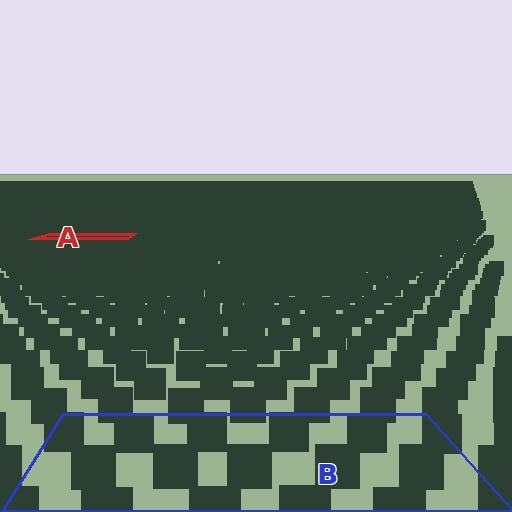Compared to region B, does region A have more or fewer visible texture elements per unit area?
Region A has more texture elements per unit area — they are packed more densely because it is farther away.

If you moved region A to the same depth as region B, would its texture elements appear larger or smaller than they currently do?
They would appear larger. At a closer depth, the same texture elements are projected at a bigger on-screen size.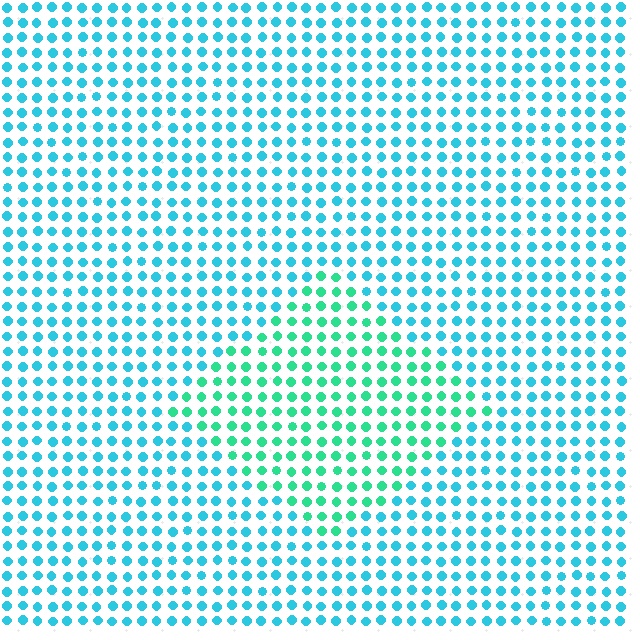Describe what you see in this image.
The image is filled with small cyan elements in a uniform arrangement. A diamond-shaped region is visible where the elements are tinted to a slightly different hue, forming a subtle color boundary.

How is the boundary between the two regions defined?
The boundary is defined purely by a slight shift in hue (about 35 degrees). Spacing, size, and orientation are identical on both sides.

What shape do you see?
I see a diamond.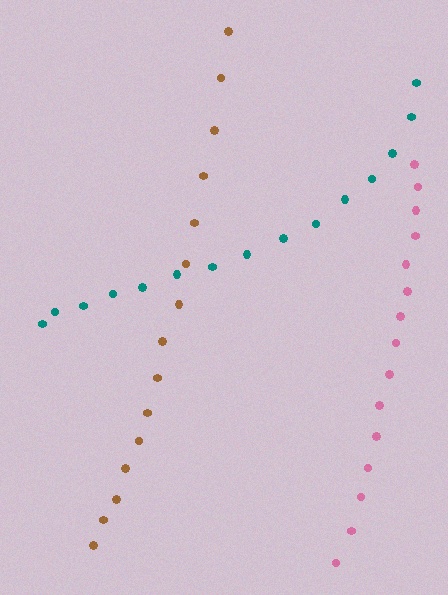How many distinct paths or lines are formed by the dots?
There are 3 distinct paths.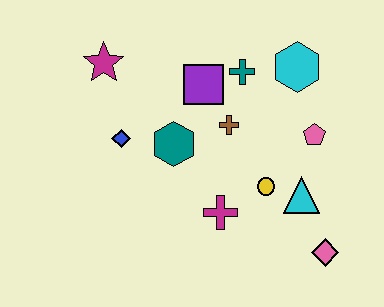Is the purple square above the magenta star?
No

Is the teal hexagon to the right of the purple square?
No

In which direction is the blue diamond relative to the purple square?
The blue diamond is to the left of the purple square.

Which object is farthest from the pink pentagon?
The magenta star is farthest from the pink pentagon.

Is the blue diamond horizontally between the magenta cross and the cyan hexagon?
No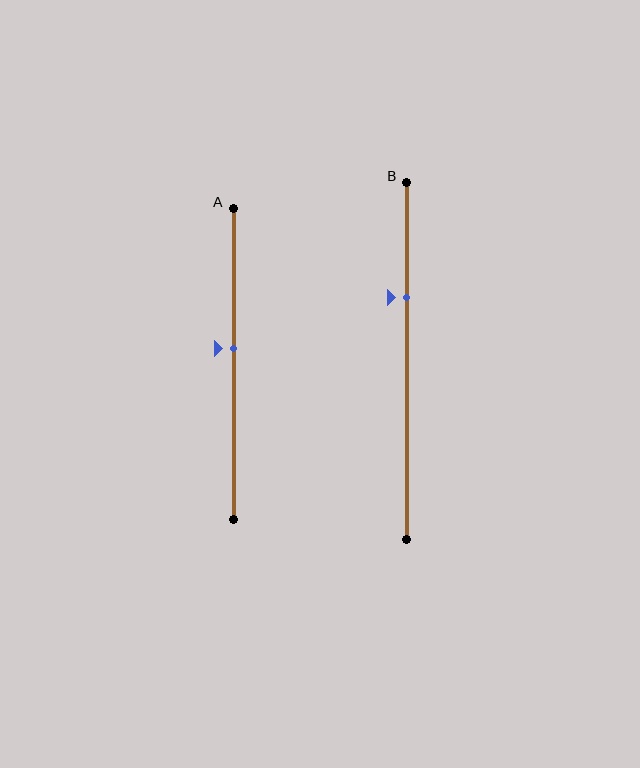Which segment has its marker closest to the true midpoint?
Segment A has its marker closest to the true midpoint.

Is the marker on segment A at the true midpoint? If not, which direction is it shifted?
No, the marker on segment A is shifted upward by about 5% of the segment length.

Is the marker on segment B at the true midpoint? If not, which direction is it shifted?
No, the marker on segment B is shifted upward by about 18% of the segment length.